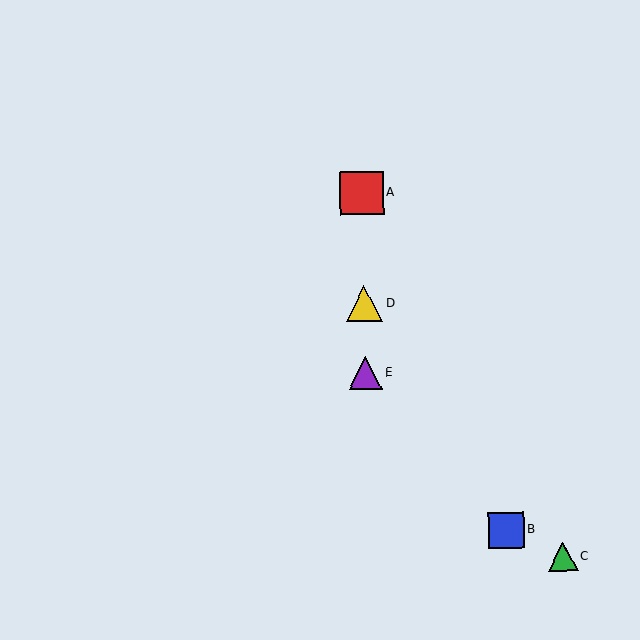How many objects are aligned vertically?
3 objects (A, D, E) are aligned vertically.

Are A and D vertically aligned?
Yes, both are at x≈362.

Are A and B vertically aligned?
No, A is at x≈362 and B is at x≈506.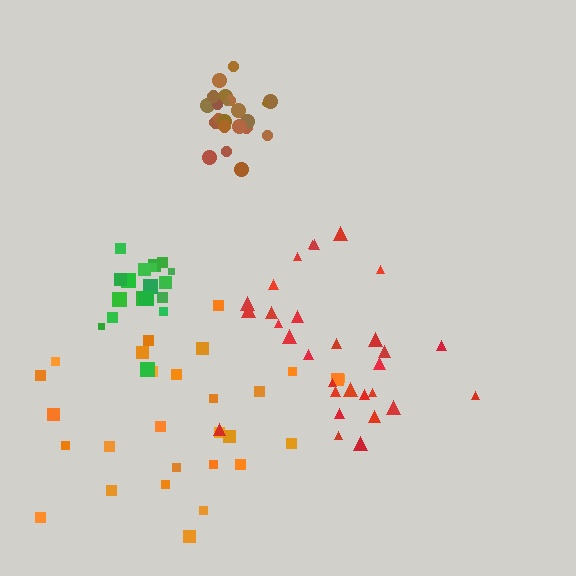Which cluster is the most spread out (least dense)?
Red.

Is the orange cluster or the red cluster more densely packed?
Orange.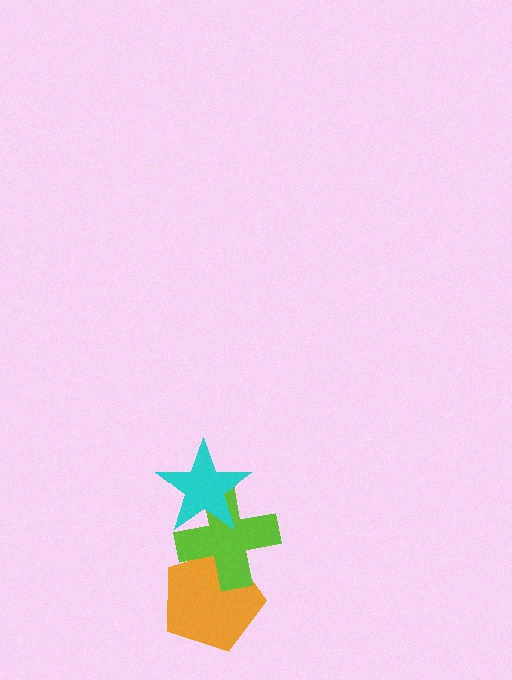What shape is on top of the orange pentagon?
The lime cross is on top of the orange pentagon.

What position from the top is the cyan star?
The cyan star is 1st from the top.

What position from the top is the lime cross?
The lime cross is 2nd from the top.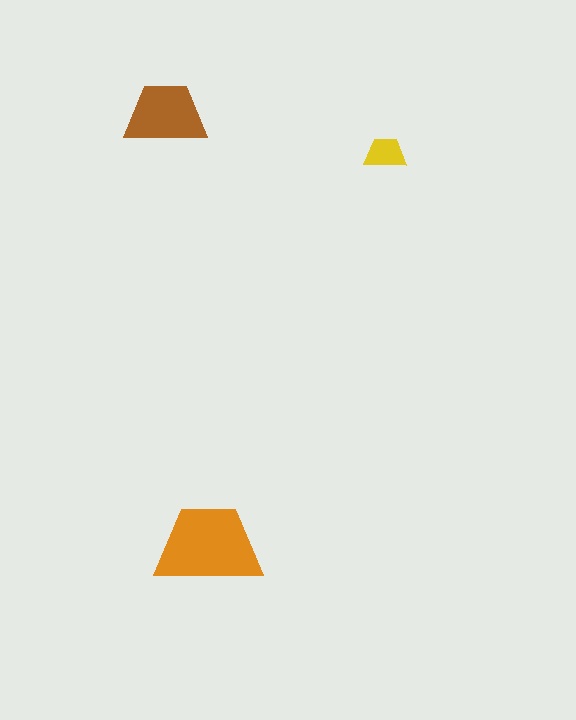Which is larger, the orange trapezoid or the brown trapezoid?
The orange one.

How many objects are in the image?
There are 3 objects in the image.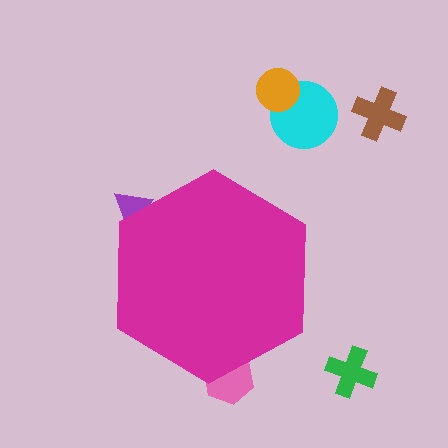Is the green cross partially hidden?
No, the green cross is fully visible.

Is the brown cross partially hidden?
No, the brown cross is fully visible.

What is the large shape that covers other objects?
A magenta hexagon.